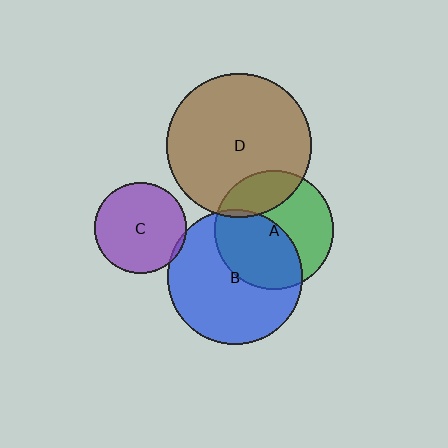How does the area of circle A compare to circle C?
Approximately 1.7 times.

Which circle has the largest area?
Circle D (brown).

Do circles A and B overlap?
Yes.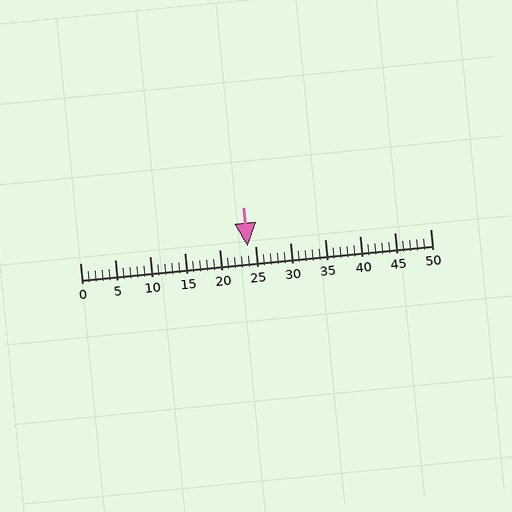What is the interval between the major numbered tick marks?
The major tick marks are spaced 5 units apart.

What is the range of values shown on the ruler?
The ruler shows values from 0 to 50.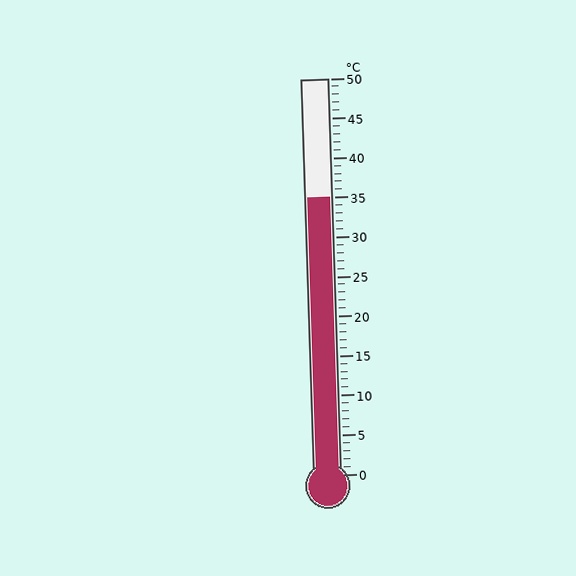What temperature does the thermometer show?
The thermometer shows approximately 35°C.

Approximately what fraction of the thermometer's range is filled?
The thermometer is filled to approximately 70% of its range.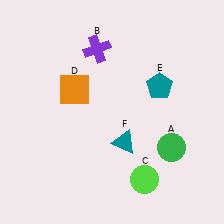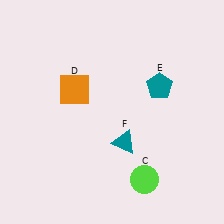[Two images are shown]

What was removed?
The green circle (A), the purple cross (B) were removed in Image 2.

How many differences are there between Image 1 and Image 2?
There are 2 differences between the two images.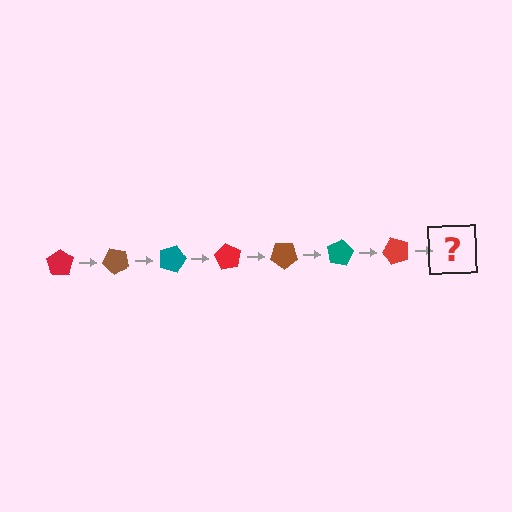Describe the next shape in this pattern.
It should be a brown pentagon, rotated 315 degrees from the start.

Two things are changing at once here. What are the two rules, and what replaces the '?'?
The two rules are that it rotates 45 degrees each step and the color cycles through red, brown, and teal. The '?' should be a brown pentagon, rotated 315 degrees from the start.